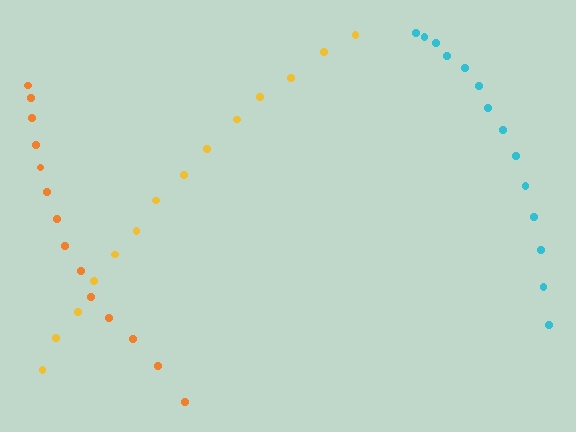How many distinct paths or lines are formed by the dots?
There are 3 distinct paths.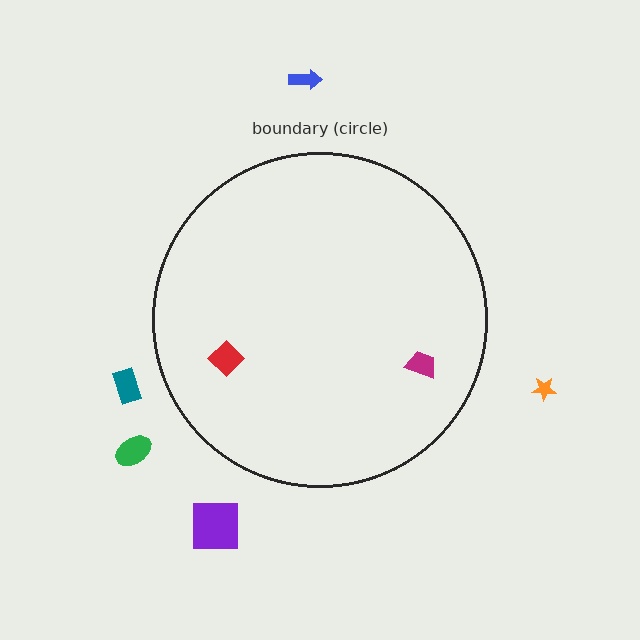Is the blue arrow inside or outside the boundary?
Outside.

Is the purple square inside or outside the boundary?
Outside.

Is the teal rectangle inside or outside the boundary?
Outside.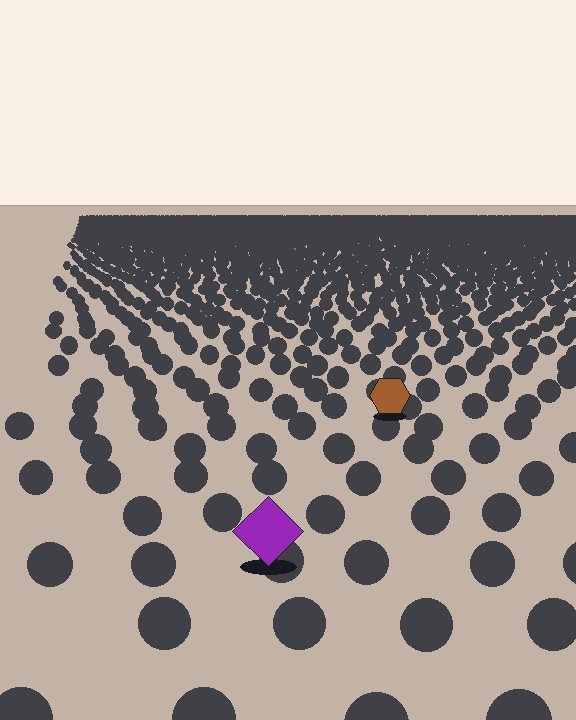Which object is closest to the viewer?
The purple diamond is closest. The texture marks near it are larger and more spread out.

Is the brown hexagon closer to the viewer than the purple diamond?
No. The purple diamond is closer — you can tell from the texture gradient: the ground texture is coarser near it.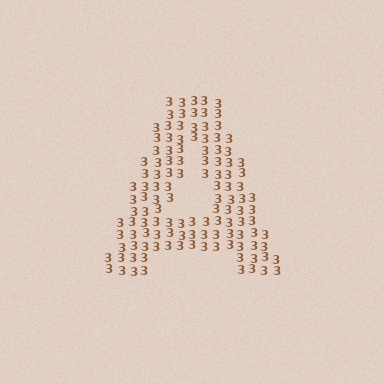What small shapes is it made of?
It is made of small digit 3's.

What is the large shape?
The large shape is the letter A.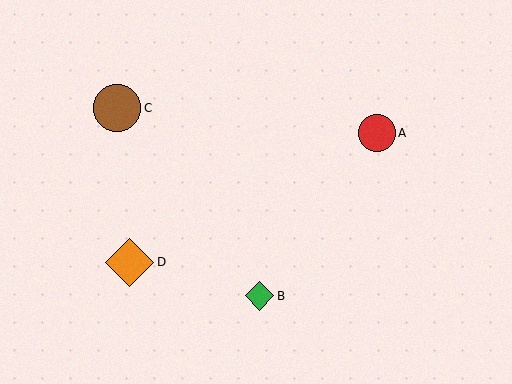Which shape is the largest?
The orange diamond (labeled D) is the largest.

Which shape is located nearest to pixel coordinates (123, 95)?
The brown circle (labeled C) at (117, 108) is nearest to that location.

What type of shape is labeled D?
Shape D is an orange diamond.